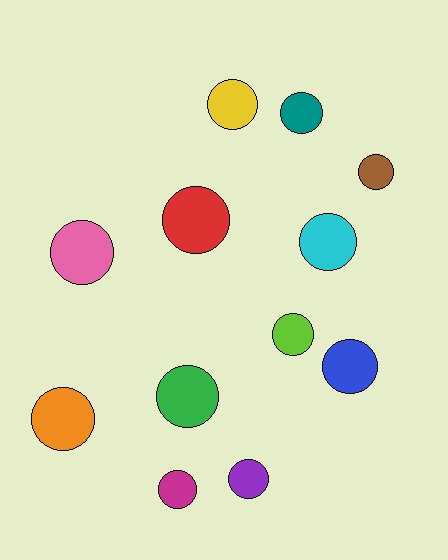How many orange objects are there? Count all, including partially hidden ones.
There is 1 orange object.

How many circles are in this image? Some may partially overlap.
There are 12 circles.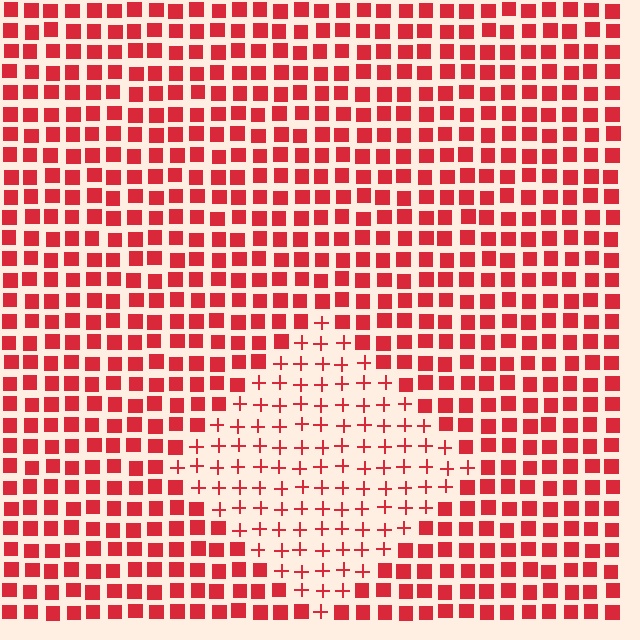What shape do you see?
I see a diamond.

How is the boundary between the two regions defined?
The boundary is defined by a change in element shape: plus signs inside vs. squares outside. All elements share the same color and spacing.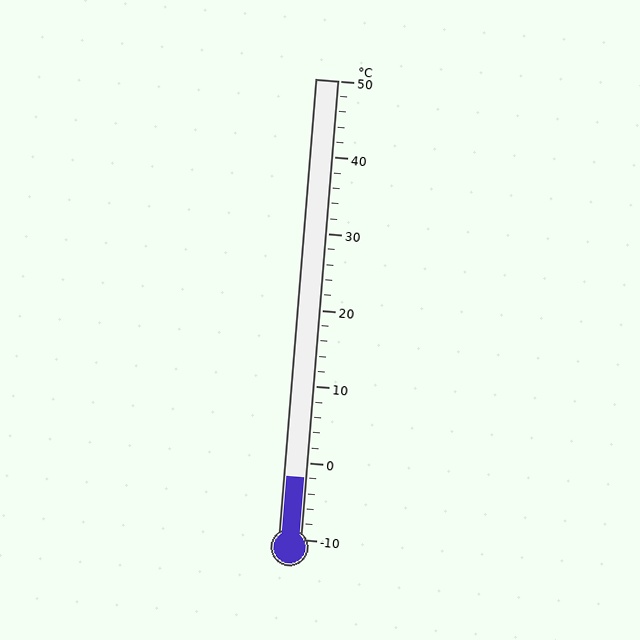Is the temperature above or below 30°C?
The temperature is below 30°C.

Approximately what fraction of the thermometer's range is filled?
The thermometer is filled to approximately 15% of its range.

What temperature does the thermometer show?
The thermometer shows approximately -2°C.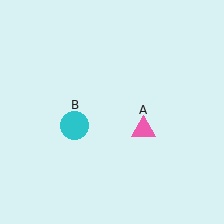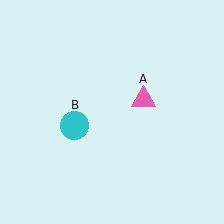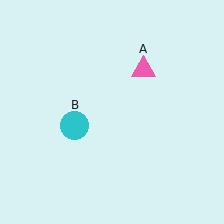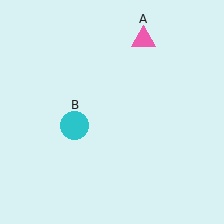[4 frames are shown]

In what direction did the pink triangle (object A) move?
The pink triangle (object A) moved up.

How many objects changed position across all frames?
1 object changed position: pink triangle (object A).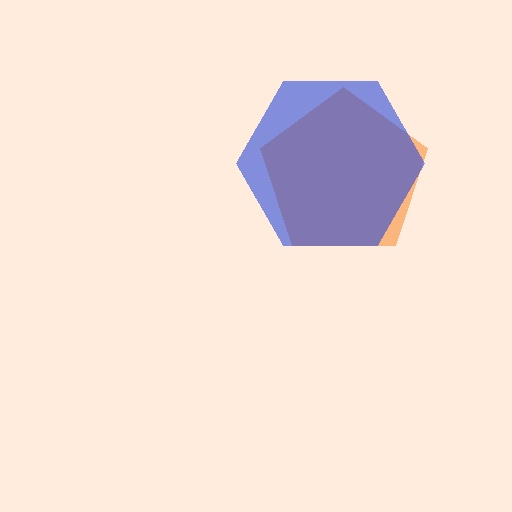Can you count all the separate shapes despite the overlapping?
Yes, there are 2 separate shapes.